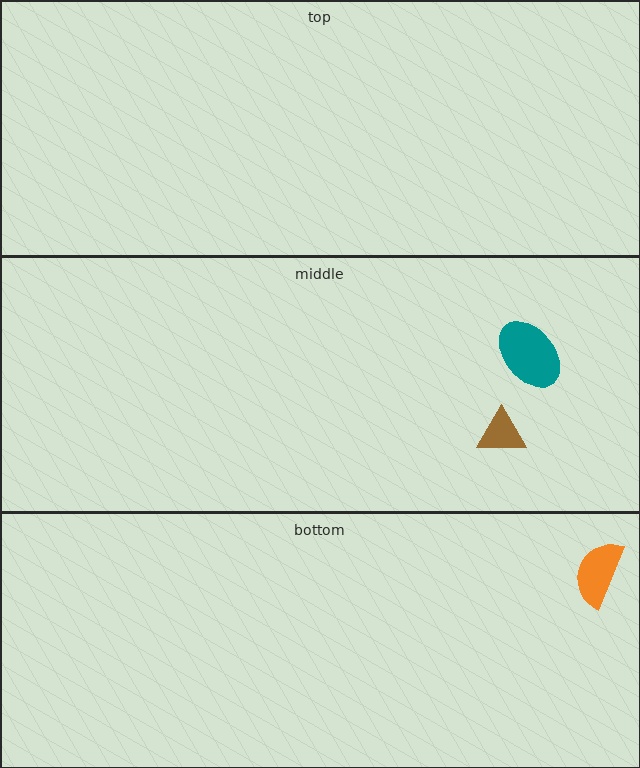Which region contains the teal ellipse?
The middle region.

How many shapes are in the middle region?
2.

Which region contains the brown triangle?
The middle region.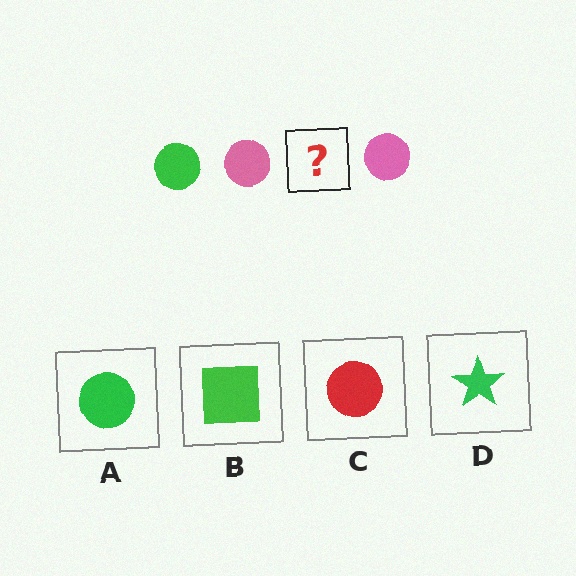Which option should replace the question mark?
Option A.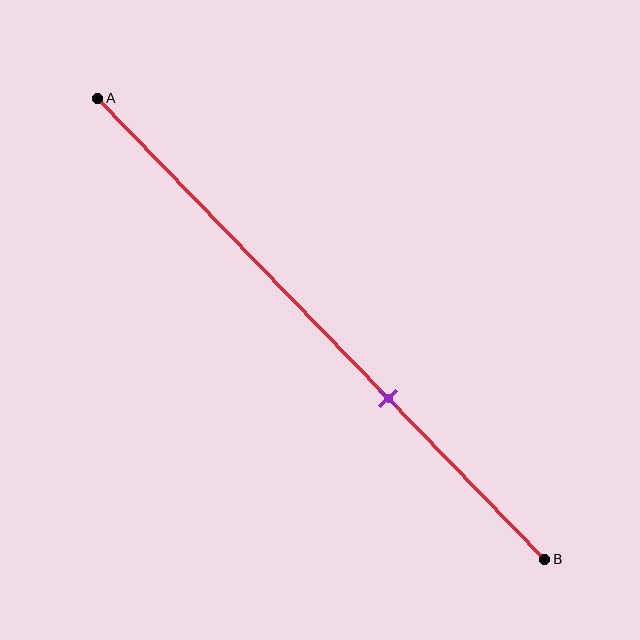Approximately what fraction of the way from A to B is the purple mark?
The purple mark is approximately 65% of the way from A to B.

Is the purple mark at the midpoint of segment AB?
No, the mark is at about 65% from A, not at the 50% midpoint.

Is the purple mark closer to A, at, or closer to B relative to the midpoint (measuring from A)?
The purple mark is closer to point B than the midpoint of segment AB.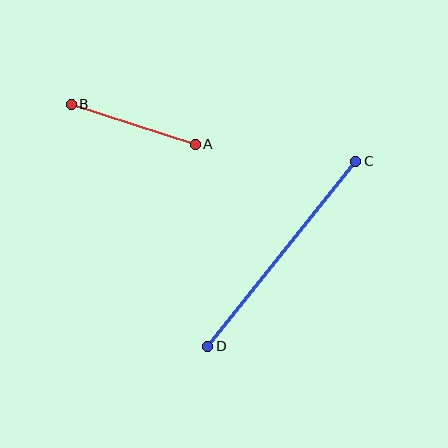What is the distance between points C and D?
The distance is approximately 237 pixels.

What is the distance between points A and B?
The distance is approximately 130 pixels.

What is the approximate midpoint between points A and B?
The midpoint is at approximately (133, 124) pixels.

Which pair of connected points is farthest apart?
Points C and D are farthest apart.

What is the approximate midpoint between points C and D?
The midpoint is at approximately (282, 254) pixels.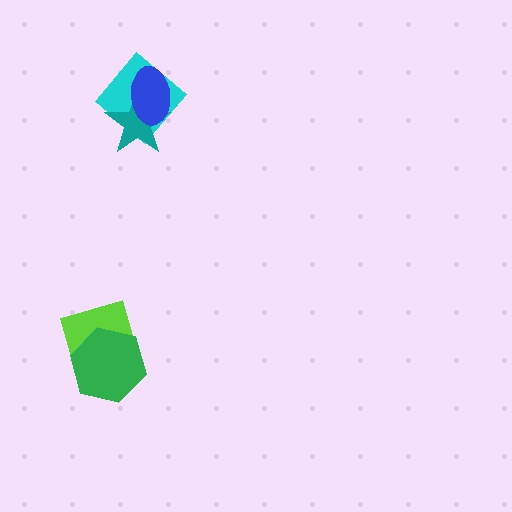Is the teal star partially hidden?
Yes, it is partially covered by another shape.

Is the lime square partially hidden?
Yes, it is partially covered by another shape.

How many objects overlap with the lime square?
1 object overlaps with the lime square.